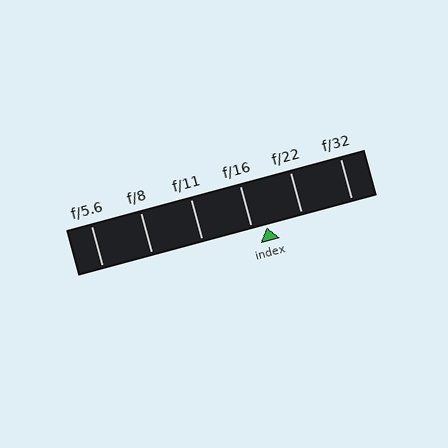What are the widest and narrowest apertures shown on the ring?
The widest aperture shown is f/5.6 and the narrowest is f/32.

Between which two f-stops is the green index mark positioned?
The index mark is between f/16 and f/22.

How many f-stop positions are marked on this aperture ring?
There are 6 f-stop positions marked.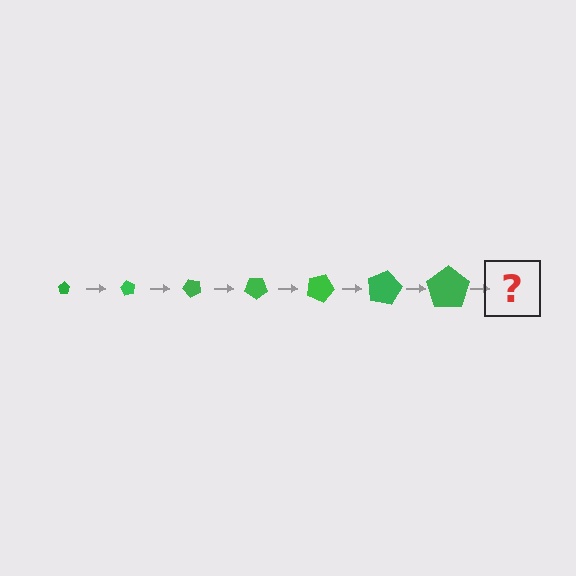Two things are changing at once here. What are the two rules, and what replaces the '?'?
The two rules are that the pentagon grows larger each step and it rotates 60 degrees each step. The '?' should be a pentagon, larger than the previous one and rotated 420 degrees from the start.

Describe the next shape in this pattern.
It should be a pentagon, larger than the previous one and rotated 420 degrees from the start.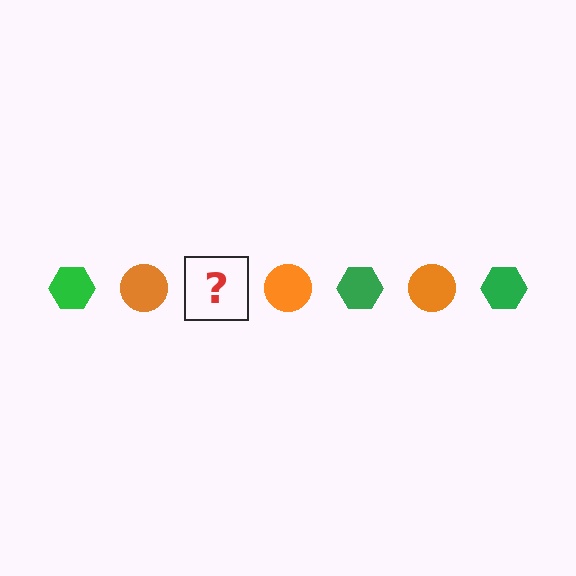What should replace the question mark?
The question mark should be replaced with a green hexagon.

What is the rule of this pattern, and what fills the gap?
The rule is that the pattern alternates between green hexagon and orange circle. The gap should be filled with a green hexagon.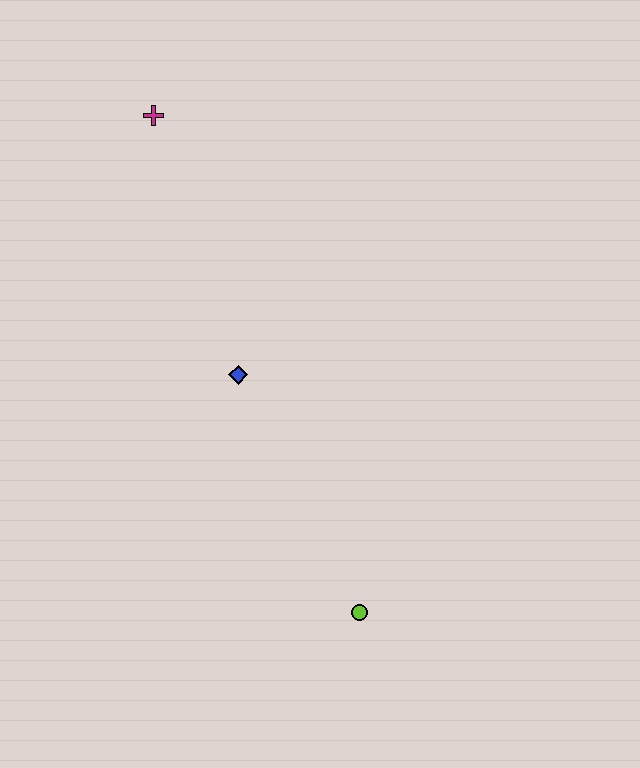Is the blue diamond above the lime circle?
Yes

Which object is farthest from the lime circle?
The magenta cross is farthest from the lime circle.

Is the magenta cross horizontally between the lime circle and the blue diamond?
No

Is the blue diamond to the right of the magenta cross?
Yes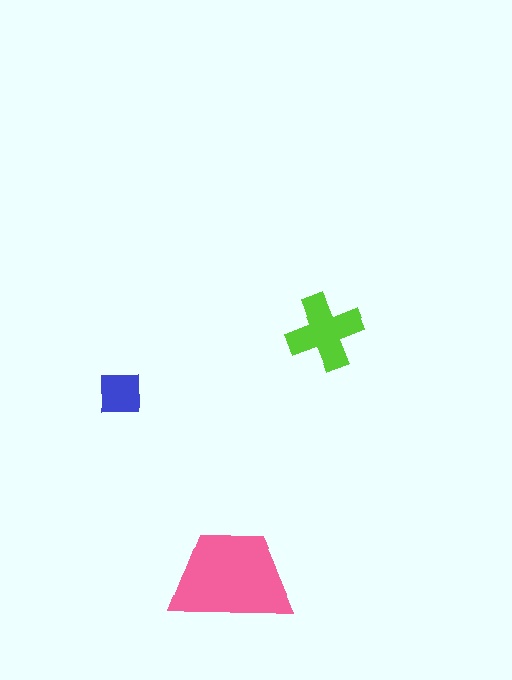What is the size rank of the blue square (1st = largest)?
3rd.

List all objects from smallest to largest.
The blue square, the lime cross, the pink trapezoid.